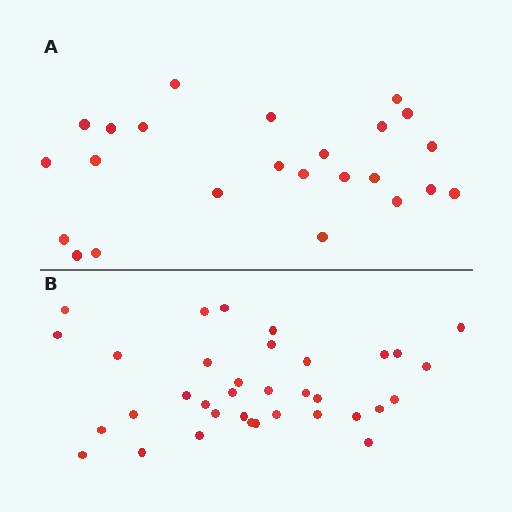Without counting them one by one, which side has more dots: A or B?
Region B (the bottom region) has more dots.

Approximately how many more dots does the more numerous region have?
Region B has roughly 12 or so more dots than region A.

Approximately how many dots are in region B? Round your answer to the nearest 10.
About 40 dots. (The exact count is 35, which rounds to 40.)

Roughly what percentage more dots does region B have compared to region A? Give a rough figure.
About 45% more.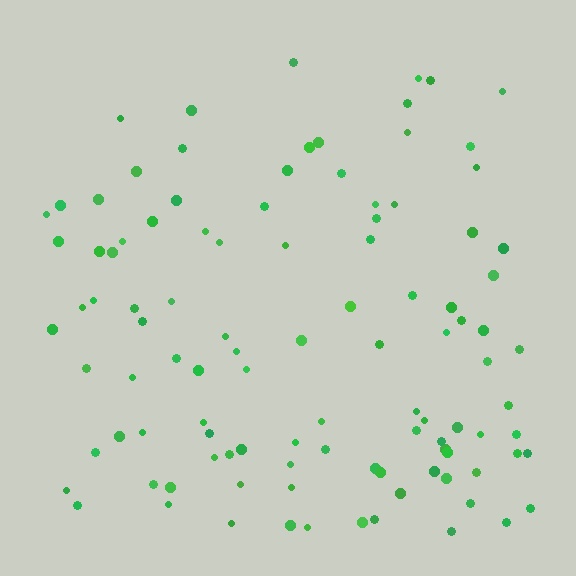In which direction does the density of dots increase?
From top to bottom, with the bottom side densest.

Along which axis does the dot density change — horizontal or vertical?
Vertical.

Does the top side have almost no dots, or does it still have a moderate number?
Still a moderate number, just noticeably fewer than the bottom.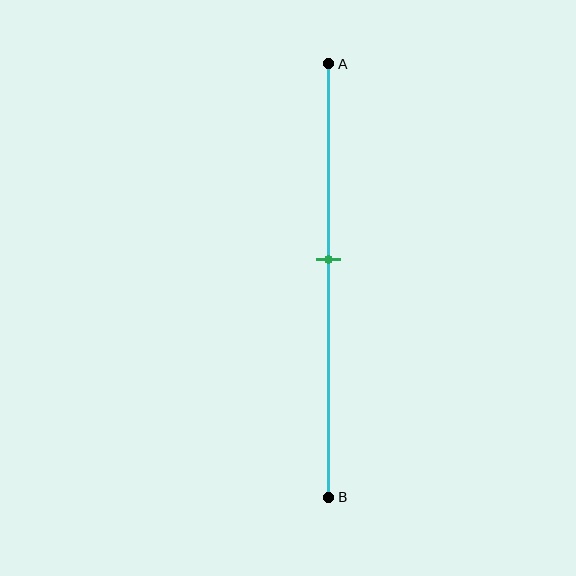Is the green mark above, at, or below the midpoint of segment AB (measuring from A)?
The green mark is above the midpoint of segment AB.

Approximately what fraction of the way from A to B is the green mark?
The green mark is approximately 45% of the way from A to B.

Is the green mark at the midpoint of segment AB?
No, the mark is at about 45% from A, not at the 50% midpoint.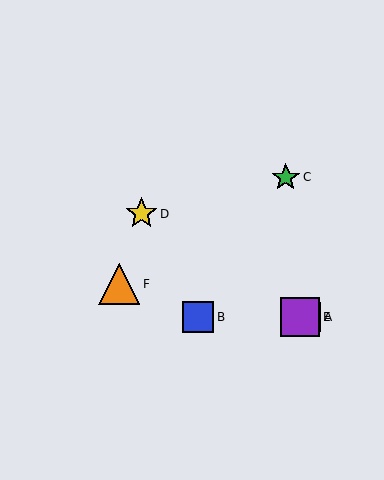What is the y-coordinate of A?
Object A is at y≈317.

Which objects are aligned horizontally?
Objects A, B, E are aligned horizontally.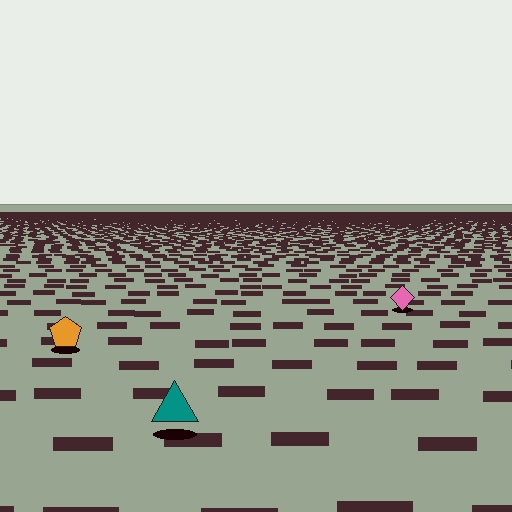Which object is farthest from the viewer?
The pink diamond is farthest from the viewer. It appears smaller and the ground texture around it is denser.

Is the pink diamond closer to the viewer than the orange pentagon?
No. The orange pentagon is closer — you can tell from the texture gradient: the ground texture is coarser near it.